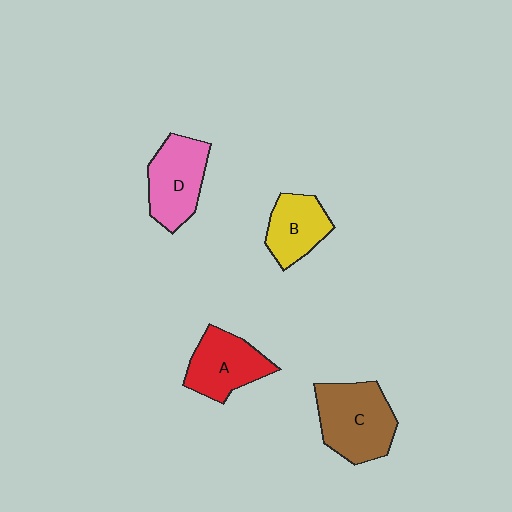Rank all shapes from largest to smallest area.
From largest to smallest: C (brown), D (pink), A (red), B (yellow).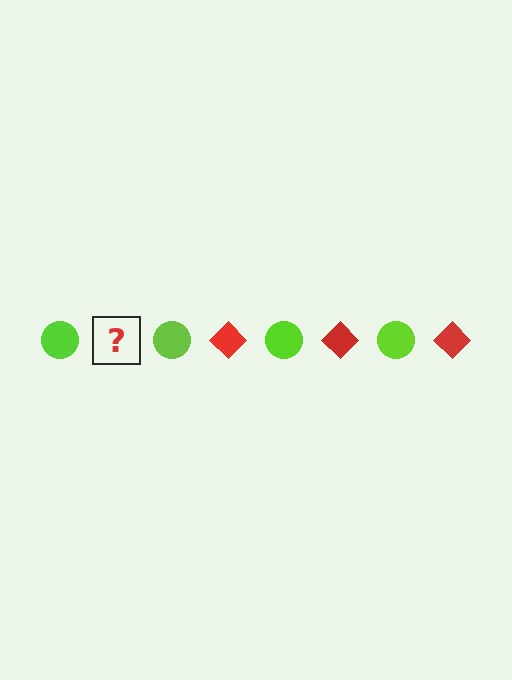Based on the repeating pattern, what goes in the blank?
The blank should be a red diamond.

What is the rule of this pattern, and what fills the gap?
The rule is that the pattern alternates between lime circle and red diamond. The gap should be filled with a red diamond.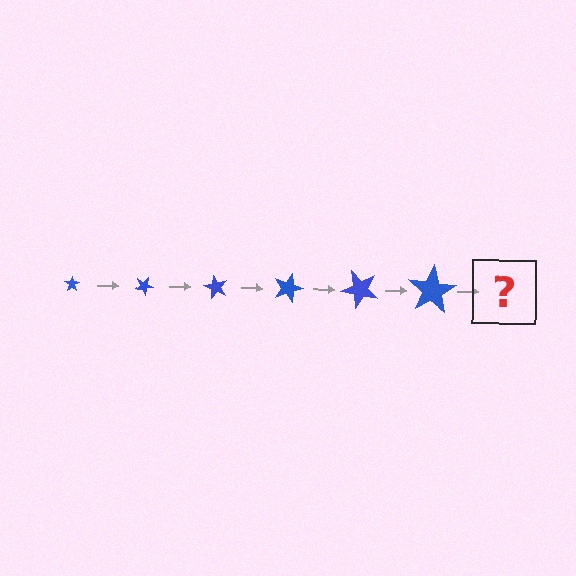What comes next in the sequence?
The next element should be a star, larger than the previous one and rotated 180 degrees from the start.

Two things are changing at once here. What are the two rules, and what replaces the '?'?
The two rules are that the star grows larger each step and it rotates 30 degrees each step. The '?' should be a star, larger than the previous one and rotated 180 degrees from the start.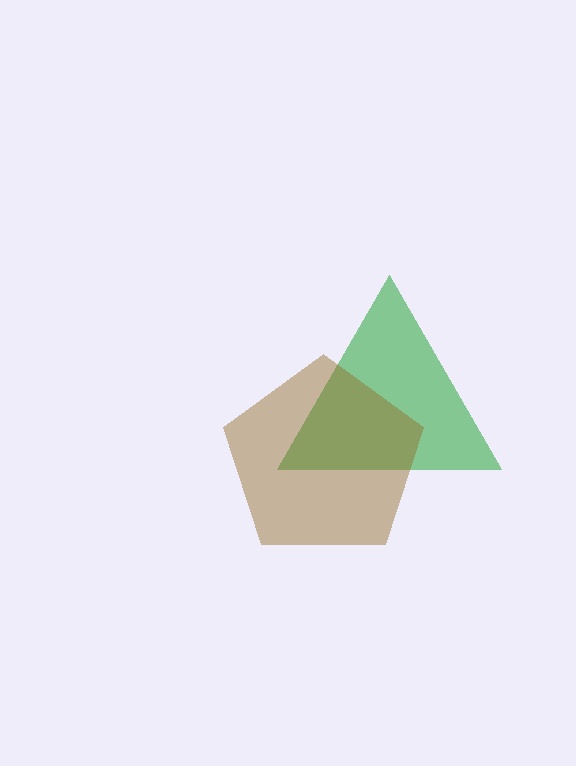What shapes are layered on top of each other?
The layered shapes are: a green triangle, a brown pentagon.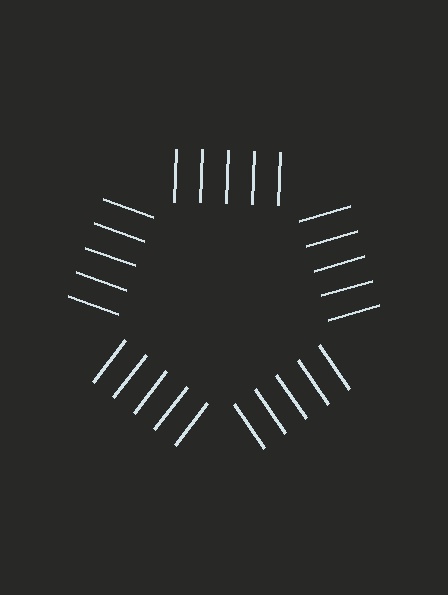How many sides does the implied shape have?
5 sides — the line-ends trace a pentagon.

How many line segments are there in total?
25 — 5 along each of the 5 edges.